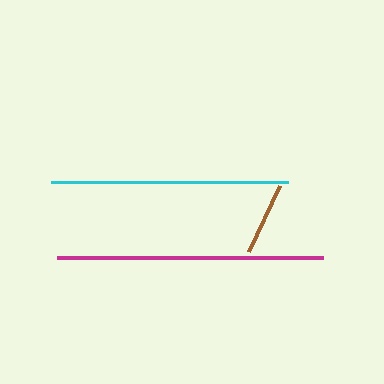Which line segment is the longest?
The magenta line is the longest at approximately 266 pixels.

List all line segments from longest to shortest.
From longest to shortest: magenta, cyan, brown.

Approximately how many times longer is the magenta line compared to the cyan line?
The magenta line is approximately 1.1 times the length of the cyan line.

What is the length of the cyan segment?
The cyan segment is approximately 238 pixels long.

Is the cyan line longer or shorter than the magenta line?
The magenta line is longer than the cyan line.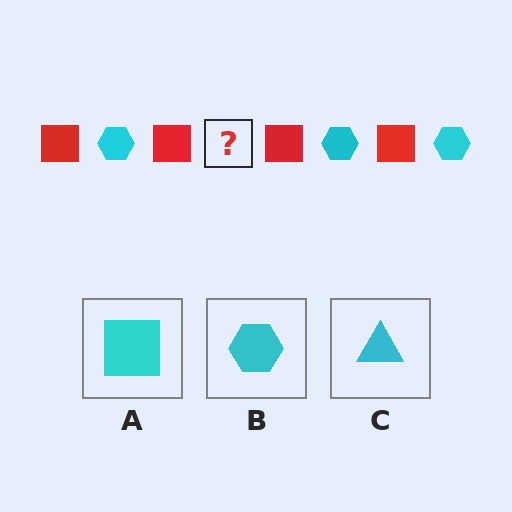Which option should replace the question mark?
Option B.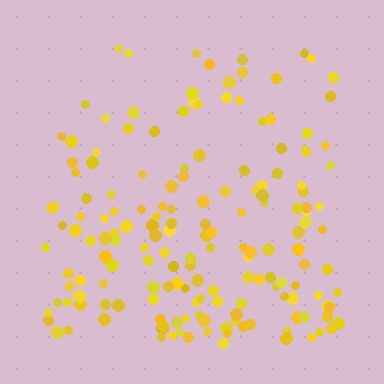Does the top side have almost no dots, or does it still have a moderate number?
Still a moderate number, just noticeably fewer than the bottom.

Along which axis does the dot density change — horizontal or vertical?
Vertical.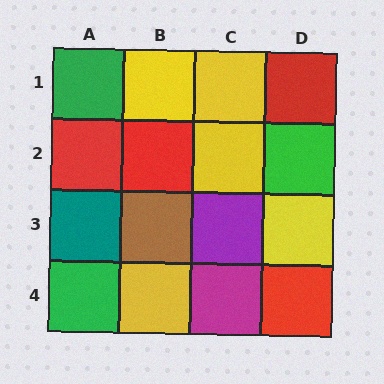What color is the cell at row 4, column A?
Green.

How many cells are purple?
1 cell is purple.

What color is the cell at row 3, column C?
Purple.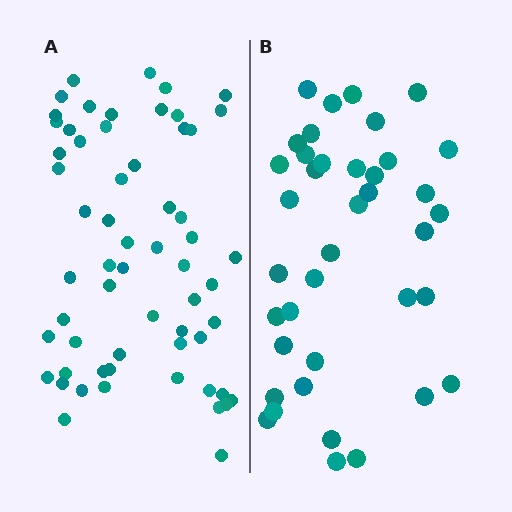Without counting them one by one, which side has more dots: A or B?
Region A (the left region) has more dots.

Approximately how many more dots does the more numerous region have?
Region A has approximately 20 more dots than region B.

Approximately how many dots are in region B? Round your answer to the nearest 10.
About 40 dots. (The exact count is 39, which rounds to 40.)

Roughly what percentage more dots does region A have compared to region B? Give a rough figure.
About 55% more.